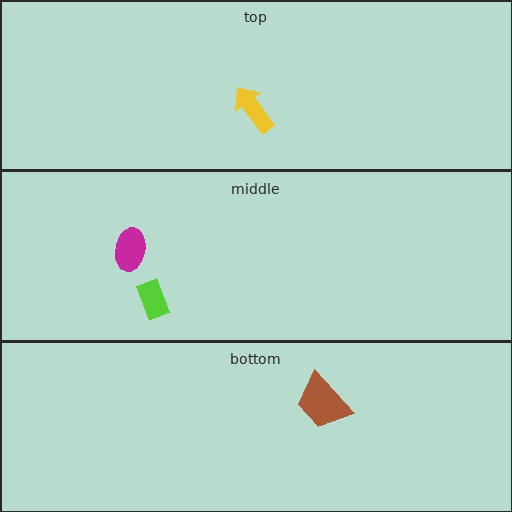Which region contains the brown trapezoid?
The bottom region.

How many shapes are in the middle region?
2.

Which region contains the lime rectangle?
The middle region.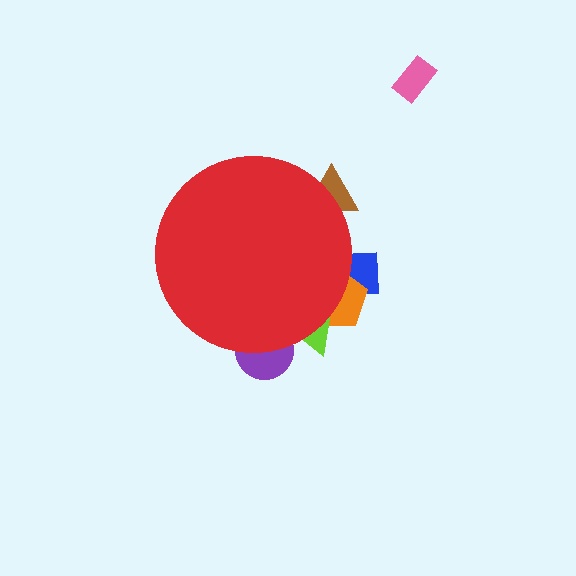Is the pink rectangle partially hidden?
No, the pink rectangle is fully visible.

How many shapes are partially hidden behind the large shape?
5 shapes are partially hidden.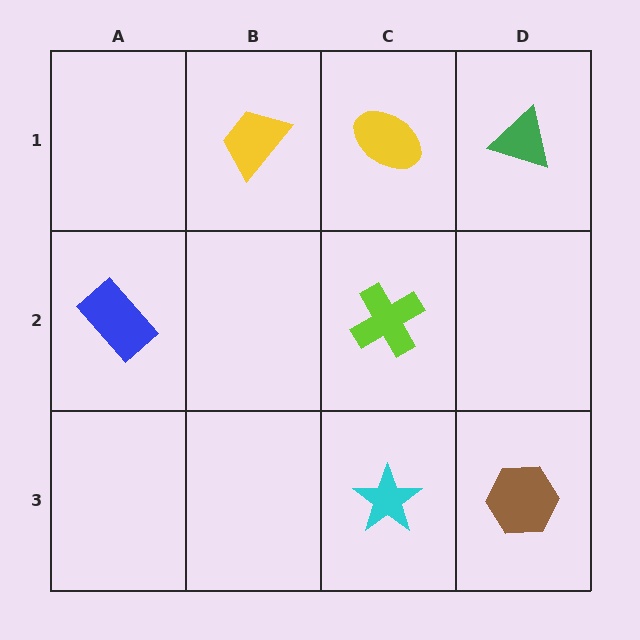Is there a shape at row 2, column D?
No, that cell is empty.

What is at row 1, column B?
A yellow trapezoid.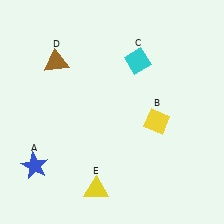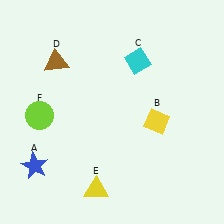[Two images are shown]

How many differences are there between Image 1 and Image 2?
There is 1 difference between the two images.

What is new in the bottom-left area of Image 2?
A lime circle (F) was added in the bottom-left area of Image 2.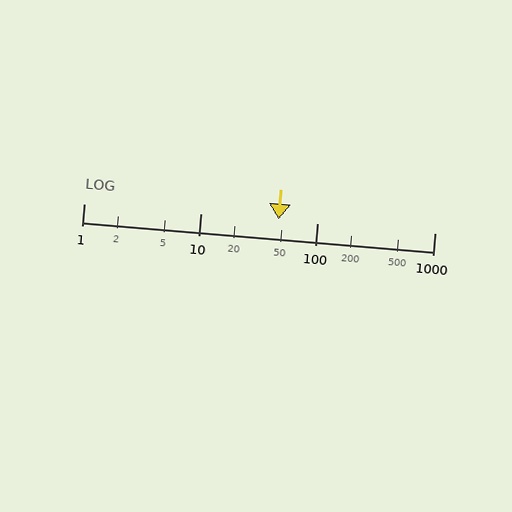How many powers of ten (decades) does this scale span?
The scale spans 3 decades, from 1 to 1000.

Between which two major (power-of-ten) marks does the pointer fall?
The pointer is between 10 and 100.